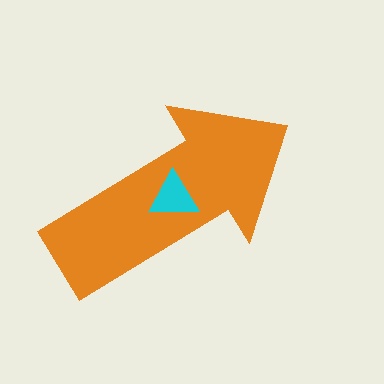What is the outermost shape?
The orange arrow.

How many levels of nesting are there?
2.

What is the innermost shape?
The cyan triangle.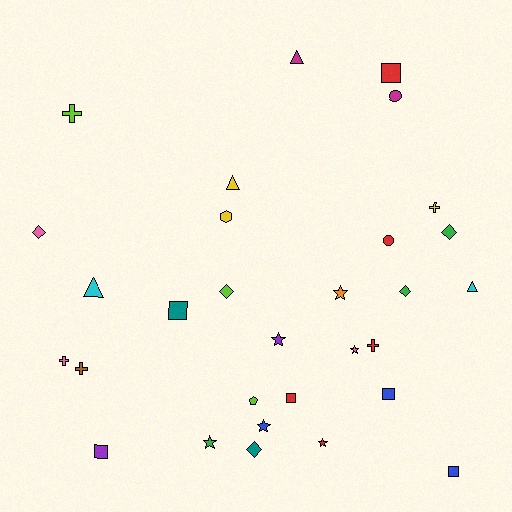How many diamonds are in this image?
There are 5 diamonds.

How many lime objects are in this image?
There are 3 lime objects.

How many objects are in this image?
There are 30 objects.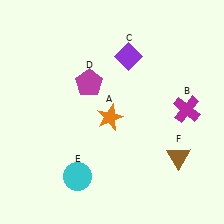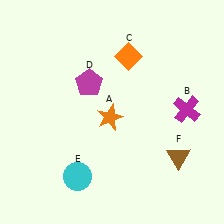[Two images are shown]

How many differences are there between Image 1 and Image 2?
There is 1 difference between the two images.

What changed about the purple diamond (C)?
In Image 1, C is purple. In Image 2, it changed to orange.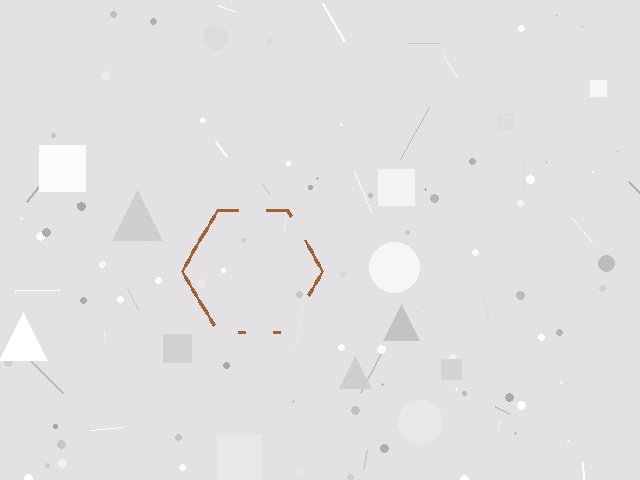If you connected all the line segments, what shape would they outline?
They would outline a hexagon.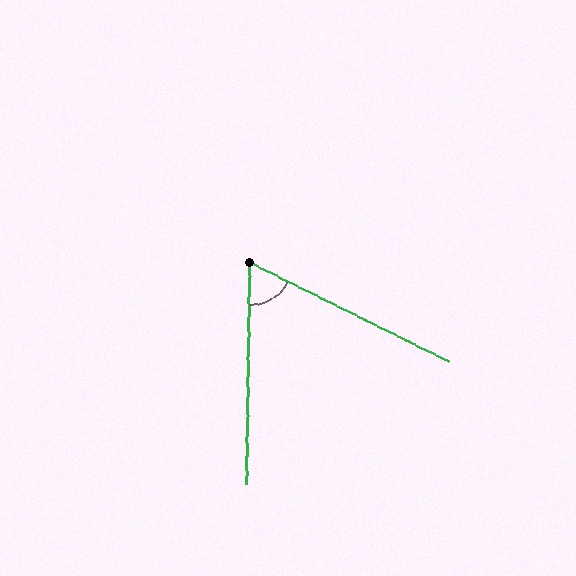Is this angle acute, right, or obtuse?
It is acute.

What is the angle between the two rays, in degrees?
Approximately 64 degrees.